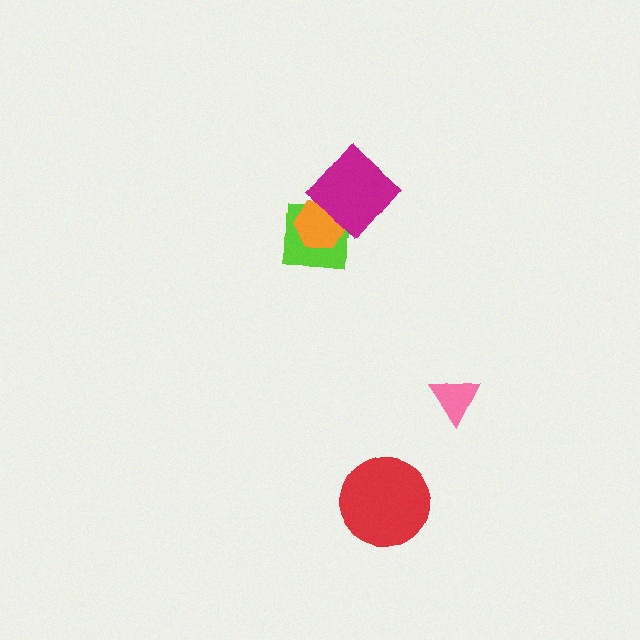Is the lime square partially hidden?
Yes, it is partially covered by another shape.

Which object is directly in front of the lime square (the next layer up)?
The orange hexagon is directly in front of the lime square.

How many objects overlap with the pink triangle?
0 objects overlap with the pink triangle.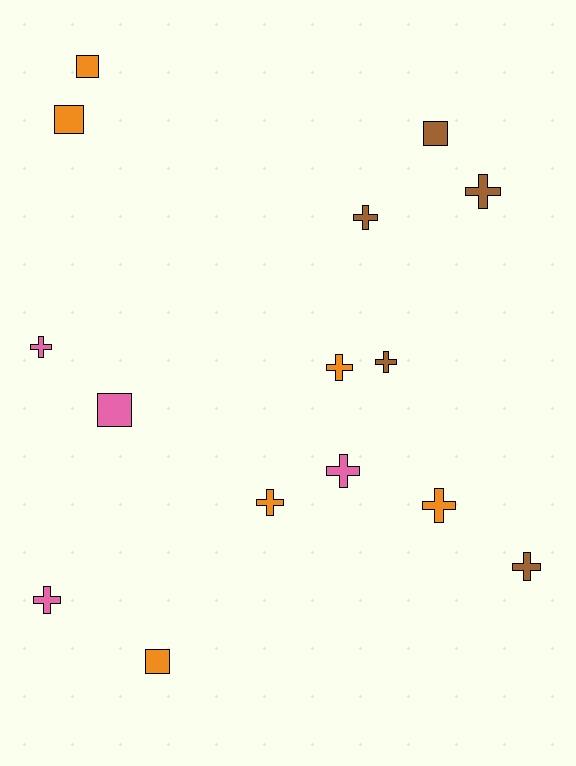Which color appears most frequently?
Orange, with 6 objects.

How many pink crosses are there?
There are 3 pink crosses.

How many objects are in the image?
There are 15 objects.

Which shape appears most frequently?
Cross, with 10 objects.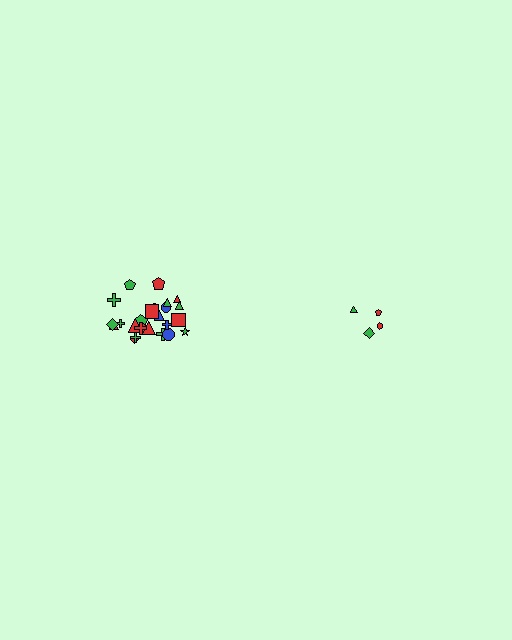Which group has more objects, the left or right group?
The left group.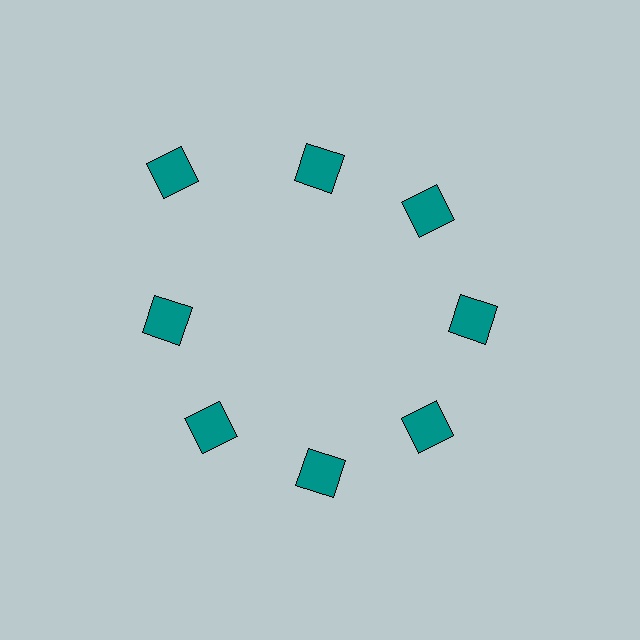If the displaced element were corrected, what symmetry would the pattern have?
It would have 8-fold rotational symmetry — the pattern would map onto itself every 45 degrees.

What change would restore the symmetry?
The symmetry would be restored by moving it inward, back onto the ring so that all 8 squares sit at equal angles and equal distance from the center.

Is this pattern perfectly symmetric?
No. The 8 teal squares are arranged in a ring, but one element near the 10 o'clock position is pushed outward from the center, breaking the 8-fold rotational symmetry.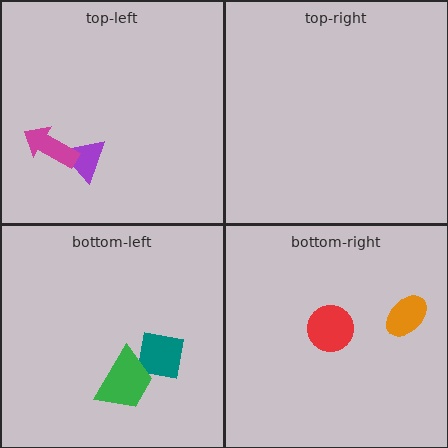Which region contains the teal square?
The bottom-left region.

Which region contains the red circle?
The bottom-right region.